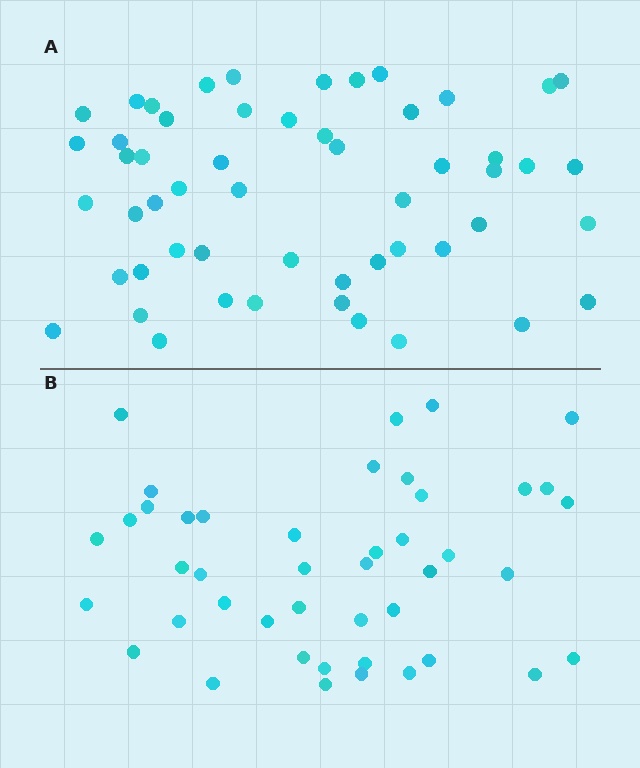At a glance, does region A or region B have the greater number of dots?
Region A (the top region) has more dots.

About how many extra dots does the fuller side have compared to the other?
Region A has roughly 10 or so more dots than region B.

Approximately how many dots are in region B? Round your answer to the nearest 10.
About 40 dots. (The exact count is 44, which rounds to 40.)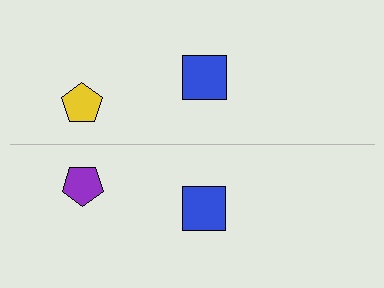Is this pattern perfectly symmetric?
No, the pattern is not perfectly symmetric. The purple pentagon on the bottom side breaks the symmetry — its mirror counterpart is yellow.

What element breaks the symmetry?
The purple pentagon on the bottom side breaks the symmetry — its mirror counterpart is yellow.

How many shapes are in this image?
There are 4 shapes in this image.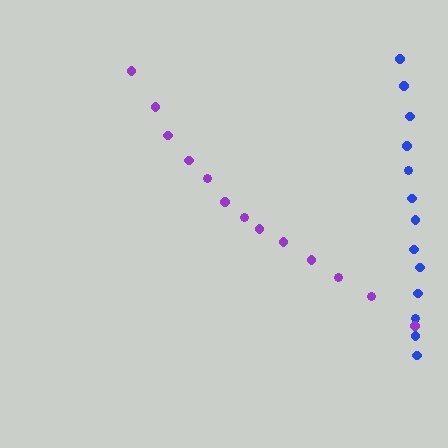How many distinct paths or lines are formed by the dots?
There are 2 distinct paths.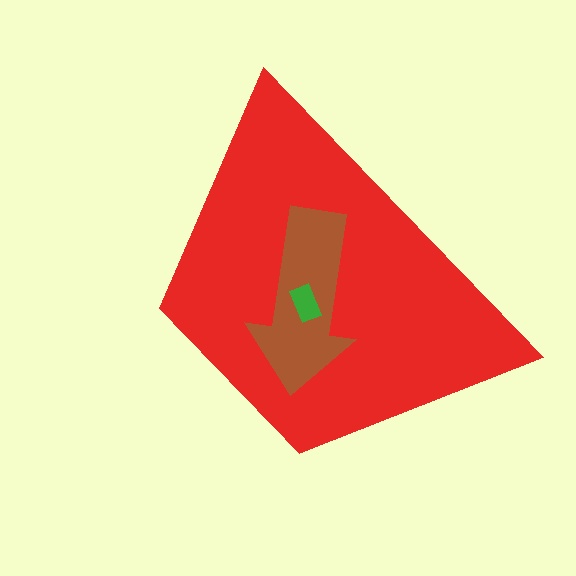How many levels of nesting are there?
3.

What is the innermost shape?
The green rectangle.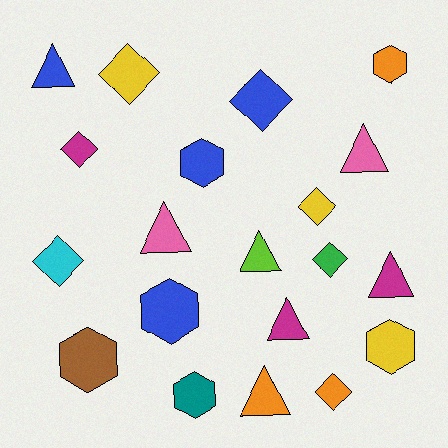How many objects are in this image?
There are 20 objects.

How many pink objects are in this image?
There are 2 pink objects.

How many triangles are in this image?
There are 7 triangles.